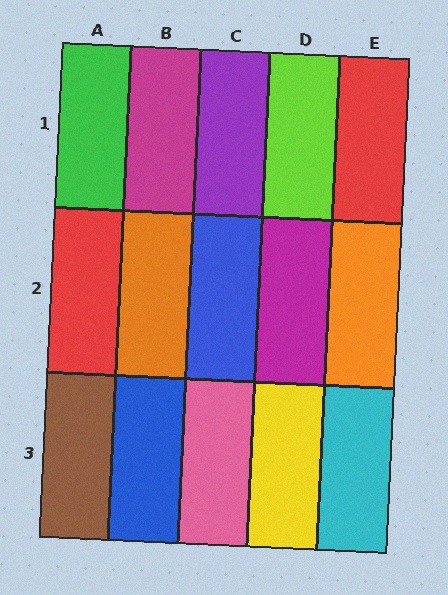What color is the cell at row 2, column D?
Magenta.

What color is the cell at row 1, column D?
Lime.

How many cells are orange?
2 cells are orange.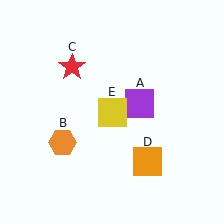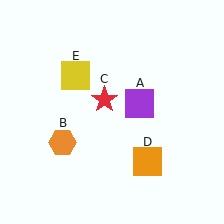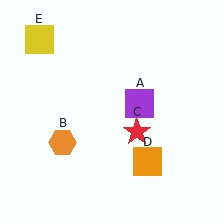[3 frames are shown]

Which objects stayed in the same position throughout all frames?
Purple square (object A) and orange hexagon (object B) and orange square (object D) remained stationary.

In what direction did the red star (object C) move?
The red star (object C) moved down and to the right.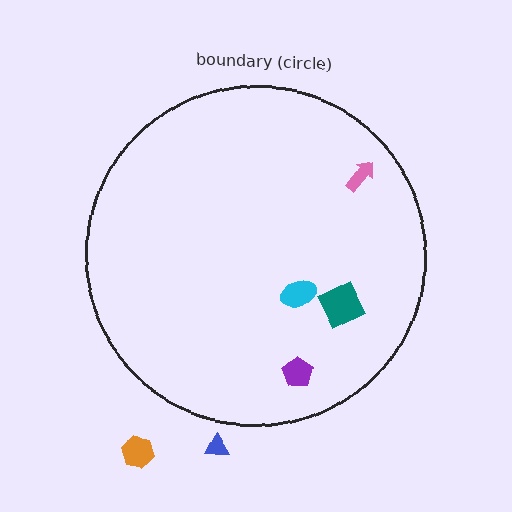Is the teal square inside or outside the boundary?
Inside.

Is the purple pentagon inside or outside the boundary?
Inside.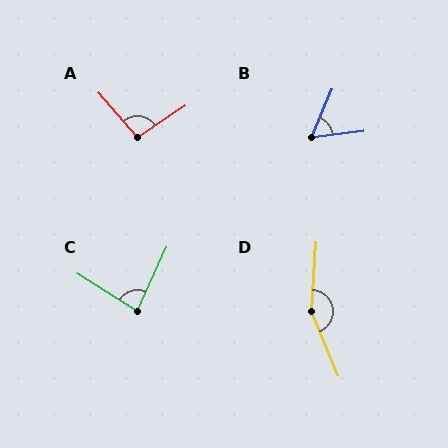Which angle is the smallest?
B, at approximately 60 degrees.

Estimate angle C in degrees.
Approximately 82 degrees.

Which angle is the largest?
D, at approximately 155 degrees.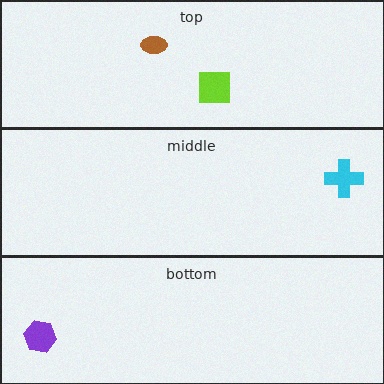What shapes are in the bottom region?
The purple hexagon.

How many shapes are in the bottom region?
1.